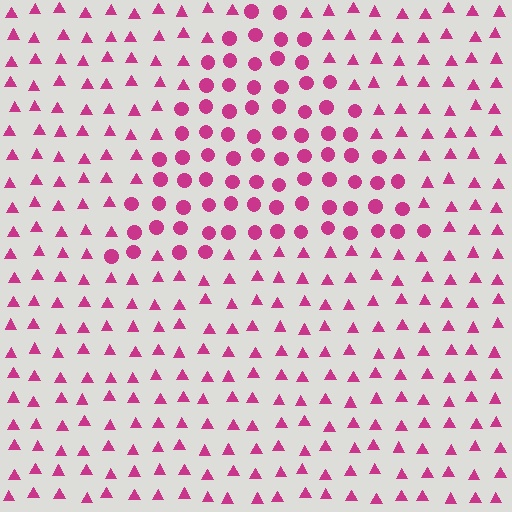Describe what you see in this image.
The image is filled with small magenta elements arranged in a uniform grid. A triangle-shaped region contains circles, while the surrounding area contains triangles. The boundary is defined purely by the change in element shape.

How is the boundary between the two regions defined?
The boundary is defined by a change in element shape: circles inside vs. triangles outside. All elements share the same color and spacing.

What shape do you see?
I see a triangle.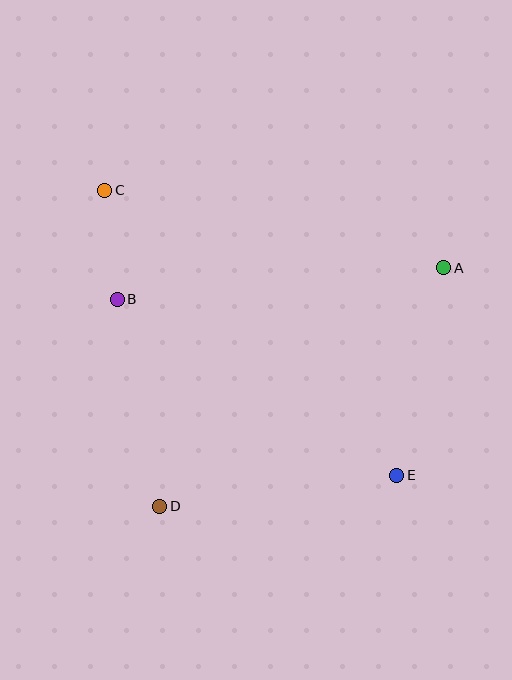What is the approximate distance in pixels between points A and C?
The distance between A and C is approximately 348 pixels.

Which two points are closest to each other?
Points B and C are closest to each other.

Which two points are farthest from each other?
Points C and E are farthest from each other.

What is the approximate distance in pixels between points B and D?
The distance between B and D is approximately 211 pixels.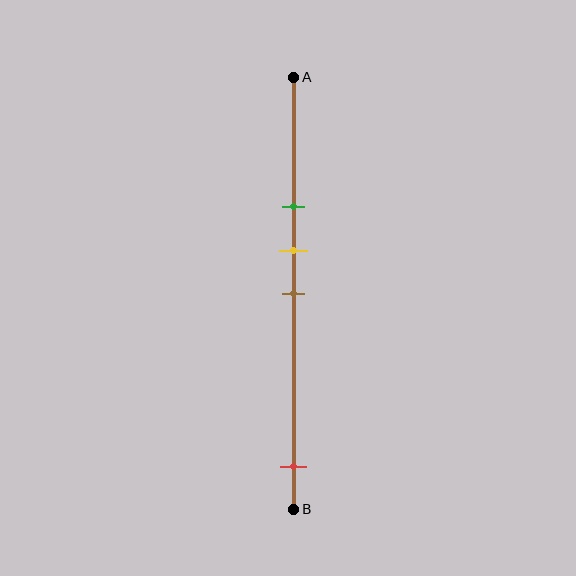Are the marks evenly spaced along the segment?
No, the marks are not evenly spaced.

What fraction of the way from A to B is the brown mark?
The brown mark is approximately 50% (0.5) of the way from A to B.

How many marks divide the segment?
There are 4 marks dividing the segment.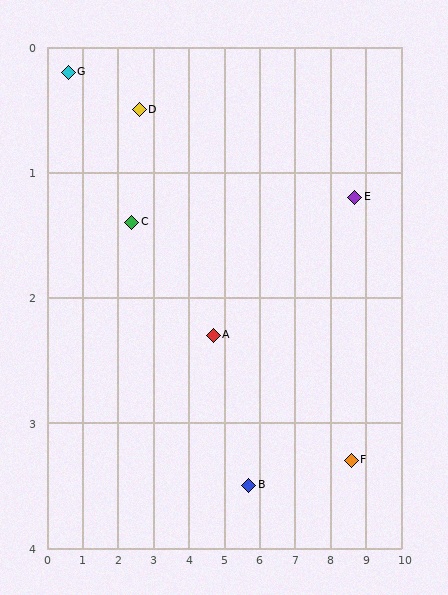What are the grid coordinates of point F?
Point F is at approximately (8.6, 3.3).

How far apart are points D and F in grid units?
Points D and F are about 6.6 grid units apart.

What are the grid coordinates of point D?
Point D is at approximately (2.6, 0.5).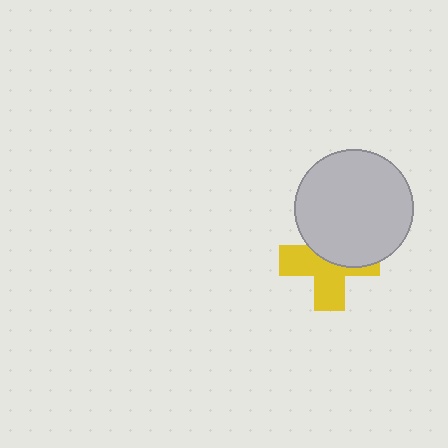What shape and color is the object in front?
The object in front is a light gray circle.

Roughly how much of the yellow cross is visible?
About half of it is visible (roughly 55%).